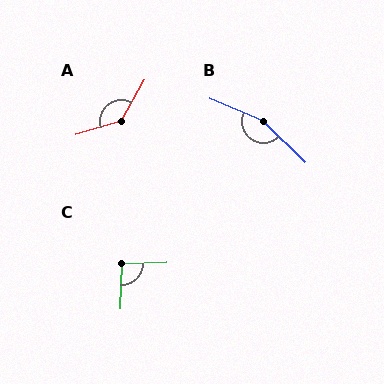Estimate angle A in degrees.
Approximately 136 degrees.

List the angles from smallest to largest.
C (94°), A (136°), B (158°).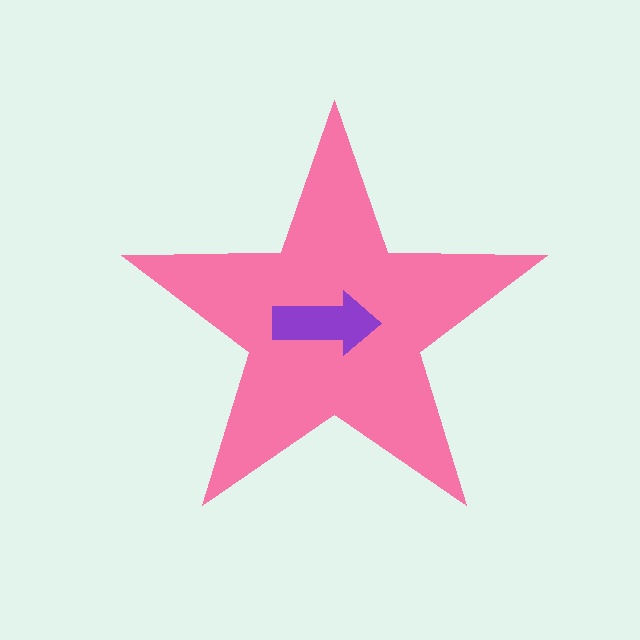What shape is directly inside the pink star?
The purple arrow.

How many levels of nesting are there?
2.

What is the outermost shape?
The pink star.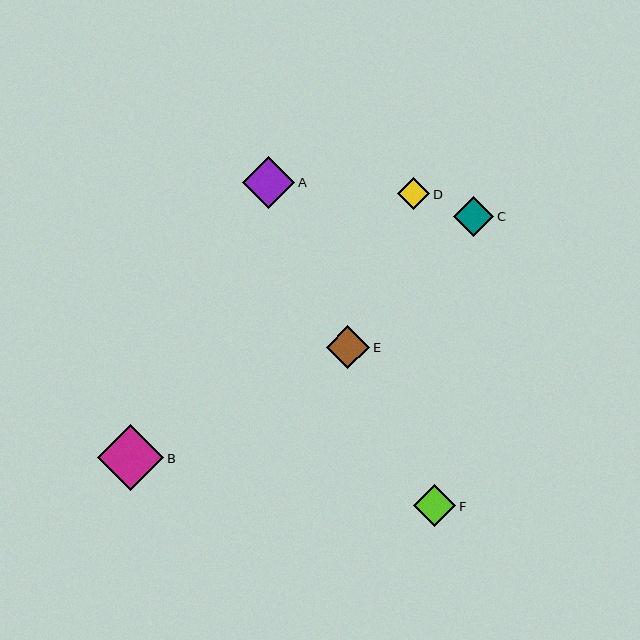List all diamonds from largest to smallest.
From largest to smallest: B, A, E, F, C, D.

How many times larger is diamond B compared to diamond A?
Diamond B is approximately 1.3 times the size of diamond A.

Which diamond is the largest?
Diamond B is the largest with a size of approximately 67 pixels.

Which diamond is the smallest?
Diamond D is the smallest with a size of approximately 32 pixels.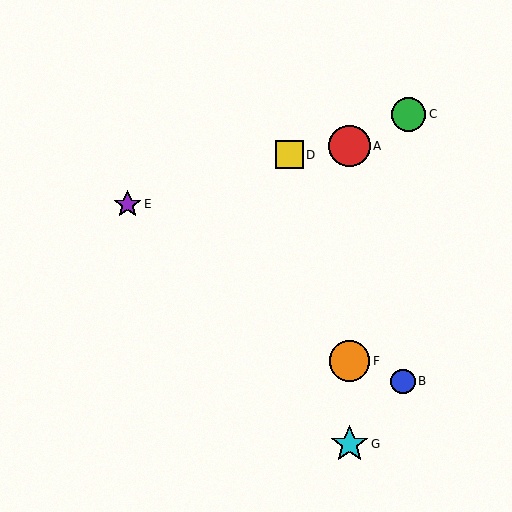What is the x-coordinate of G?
Object G is at x≈350.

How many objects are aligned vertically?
3 objects (A, F, G) are aligned vertically.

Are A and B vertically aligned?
No, A is at x≈350 and B is at x≈403.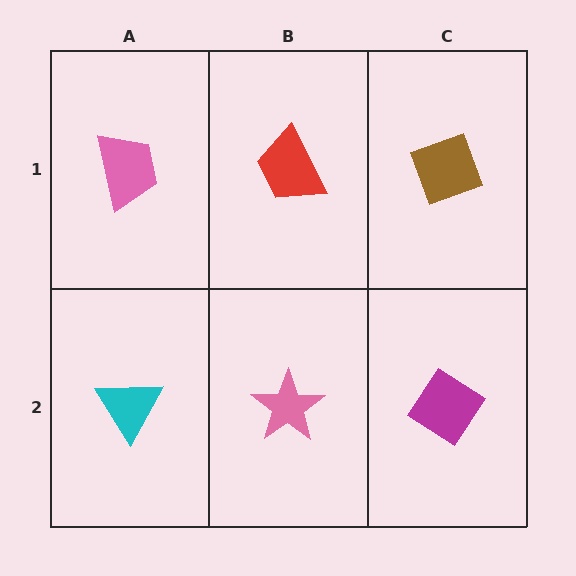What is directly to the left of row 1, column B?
A pink trapezoid.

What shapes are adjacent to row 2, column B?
A red trapezoid (row 1, column B), a cyan triangle (row 2, column A), a magenta diamond (row 2, column C).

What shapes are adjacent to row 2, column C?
A brown diamond (row 1, column C), a pink star (row 2, column B).